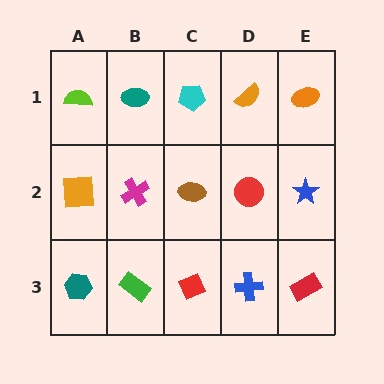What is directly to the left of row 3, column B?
A teal hexagon.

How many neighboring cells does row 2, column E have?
3.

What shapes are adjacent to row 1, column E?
A blue star (row 2, column E), an orange semicircle (row 1, column D).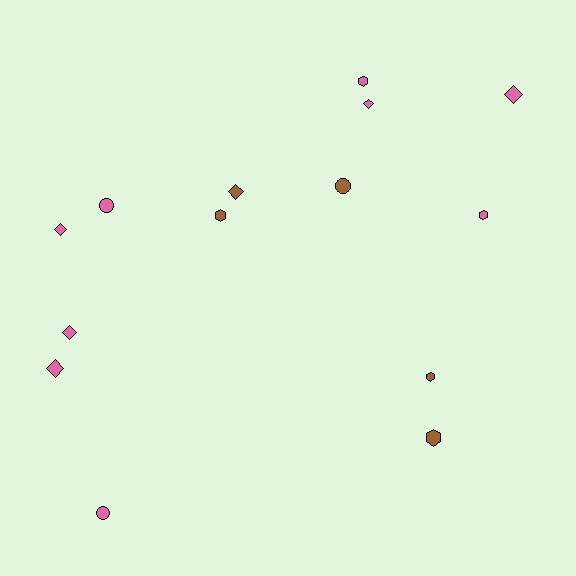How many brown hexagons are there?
There are 3 brown hexagons.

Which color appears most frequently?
Pink, with 9 objects.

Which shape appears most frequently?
Diamond, with 6 objects.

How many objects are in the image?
There are 14 objects.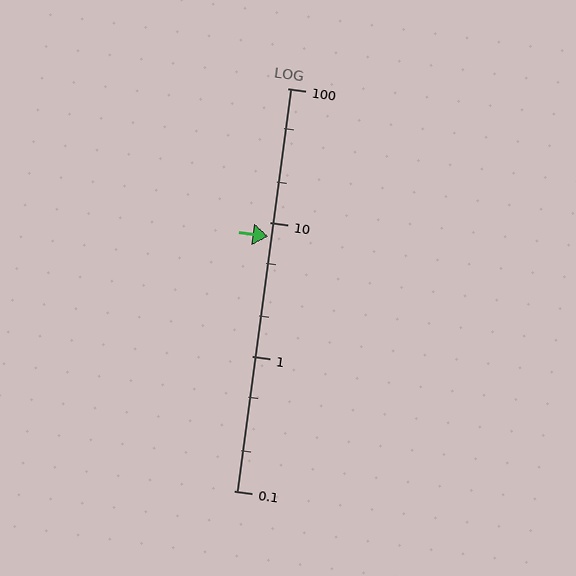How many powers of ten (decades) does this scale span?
The scale spans 3 decades, from 0.1 to 100.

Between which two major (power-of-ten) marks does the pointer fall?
The pointer is between 1 and 10.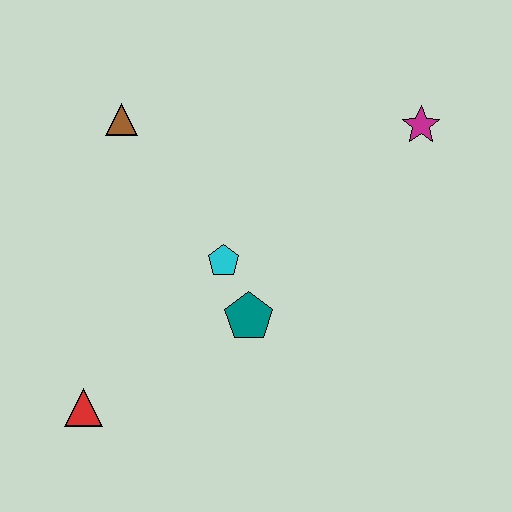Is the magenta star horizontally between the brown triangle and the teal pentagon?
No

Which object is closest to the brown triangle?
The cyan pentagon is closest to the brown triangle.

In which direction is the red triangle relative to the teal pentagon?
The red triangle is to the left of the teal pentagon.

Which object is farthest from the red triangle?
The magenta star is farthest from the red triangle.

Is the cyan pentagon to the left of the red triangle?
No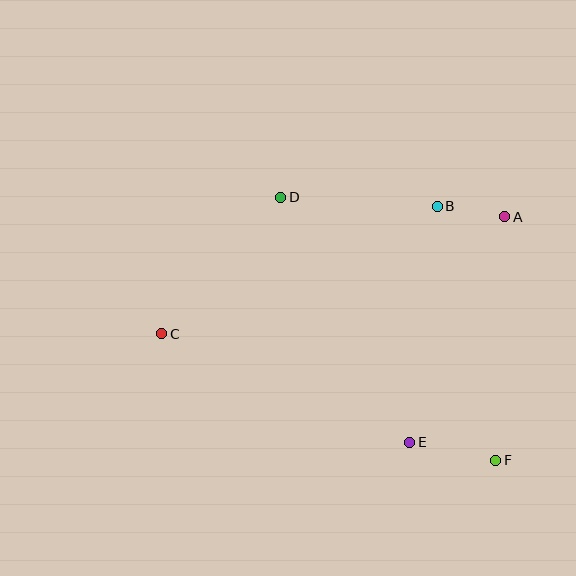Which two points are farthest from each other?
Points A and C are farthest from each other.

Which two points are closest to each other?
Points A and B are closest to each other.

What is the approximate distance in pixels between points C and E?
The distance between C and E is approximately 271 pixels.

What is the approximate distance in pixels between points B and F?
The distance between B and F is approximately 261 pixels.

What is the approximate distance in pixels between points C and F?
The distance between C and F is approximately 357 pixels.